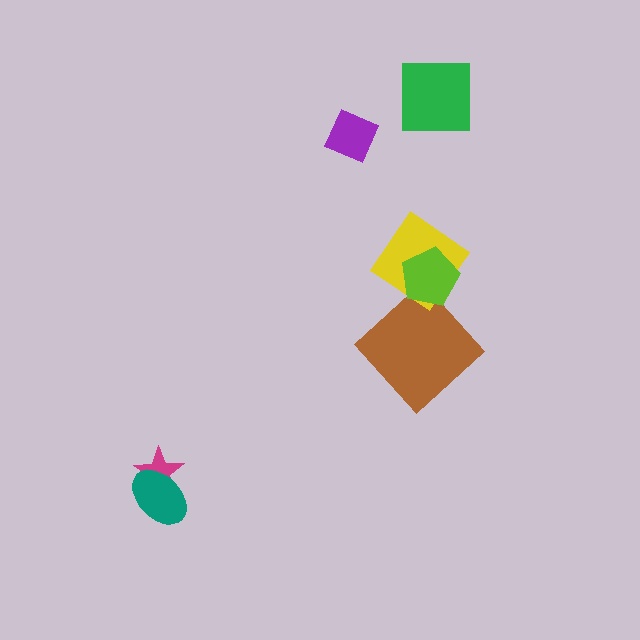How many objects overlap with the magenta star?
1 object overlaps with the magenta star.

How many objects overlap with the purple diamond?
0 objects overlap with the purple diamond.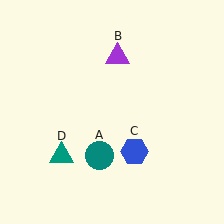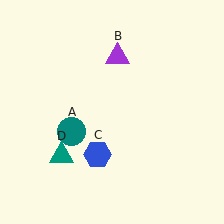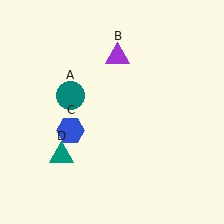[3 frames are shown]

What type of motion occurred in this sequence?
The teal circle (object A), blue hexagon (object C) rotated clockwise around the center of the scene.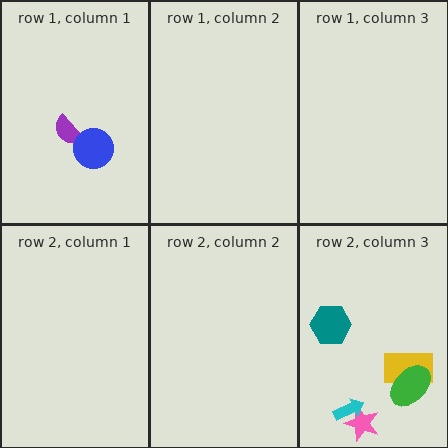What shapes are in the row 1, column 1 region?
The purple semicircle, the blue circle.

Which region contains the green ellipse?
The row 2, column 3 region.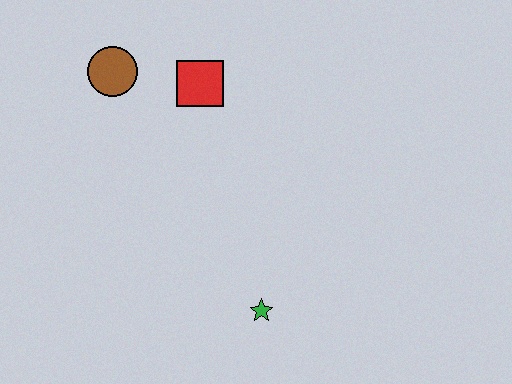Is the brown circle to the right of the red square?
No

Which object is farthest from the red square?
The green star is farthest from the red square.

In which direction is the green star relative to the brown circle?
The green star is below the brown circle.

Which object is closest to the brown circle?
The red square is closest to the brown circle.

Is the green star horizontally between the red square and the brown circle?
No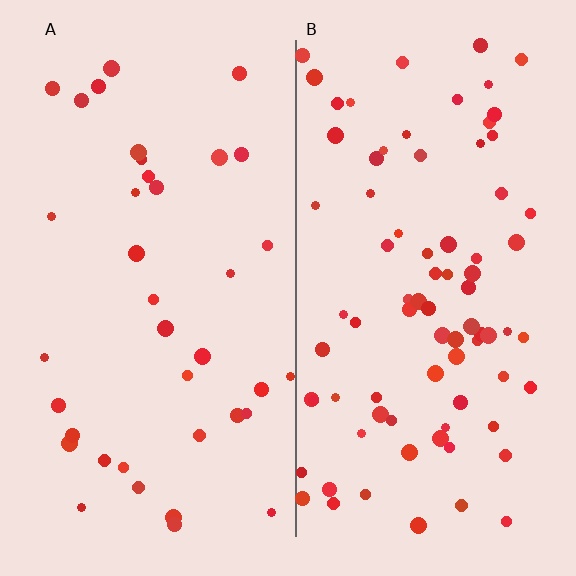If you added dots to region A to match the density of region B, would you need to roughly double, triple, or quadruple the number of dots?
Approximately double.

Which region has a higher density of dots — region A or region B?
B (the right).